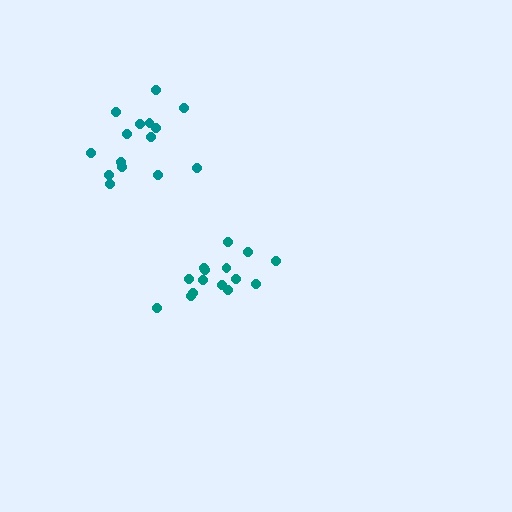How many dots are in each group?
Group 1: 15 dots, Group 2: 15 dots (30 total).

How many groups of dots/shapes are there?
There are 2 groups.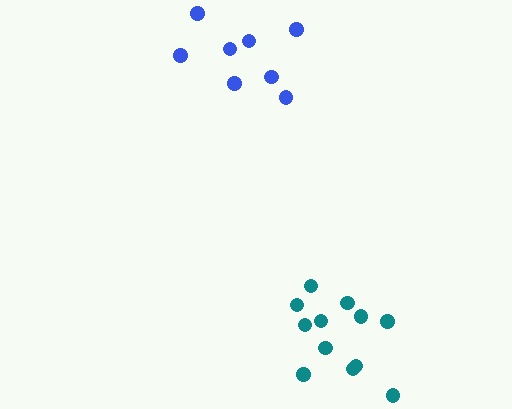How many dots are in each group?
Group 1: 8 dots, Group 2: 12 dots (20 total).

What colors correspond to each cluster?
The clusters are colored: blue, teal.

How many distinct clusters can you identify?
There are 2 distinct clusters.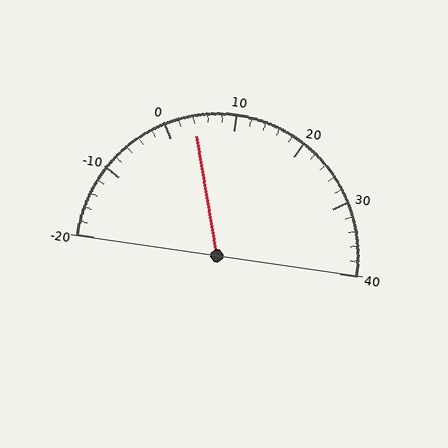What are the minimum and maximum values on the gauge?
The gauge ranges from -20 to 40.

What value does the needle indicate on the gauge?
The needle indicates approximately 4.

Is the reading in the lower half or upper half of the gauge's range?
The reading is in the lower half of the range (-20 to 40).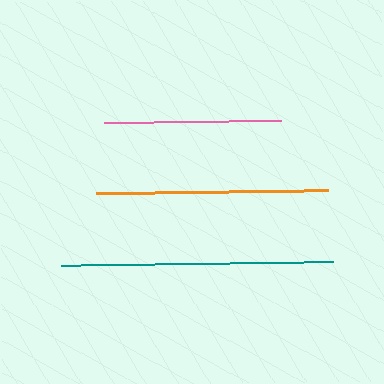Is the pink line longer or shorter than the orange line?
The orange line is longer than the pink line.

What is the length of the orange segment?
The orange segment is approximately 232 pixels long.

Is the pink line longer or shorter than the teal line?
The teal line is longer than the pink line.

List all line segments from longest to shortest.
From longest to shortest: teal, orange, pink.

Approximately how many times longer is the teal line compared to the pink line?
The teal line is approximately 1.5 times the length of the pink line.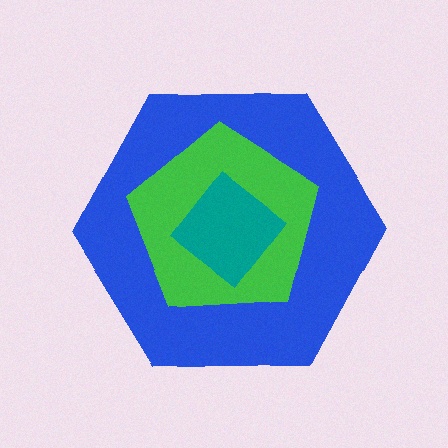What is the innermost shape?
The teal diamond.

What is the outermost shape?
The blue hexagon.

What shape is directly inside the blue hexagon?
The green pentagon.